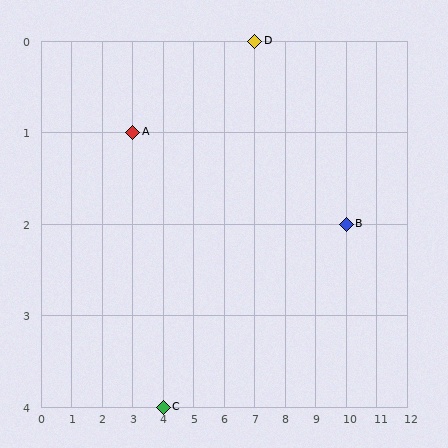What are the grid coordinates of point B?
Point B is at grid coordinates (10, 2).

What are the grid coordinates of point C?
Point C is at grid coordinates (4, 4).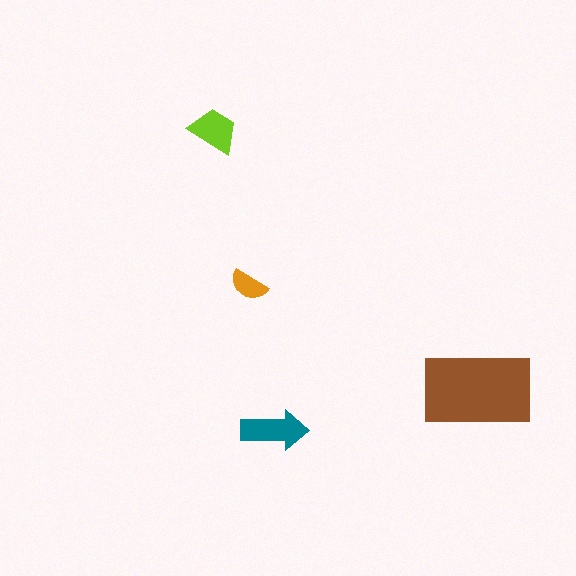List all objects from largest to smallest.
The brown rectangle, the teal arrow, the lime trapezoid, the orange semicircle.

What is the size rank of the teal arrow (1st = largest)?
2nd.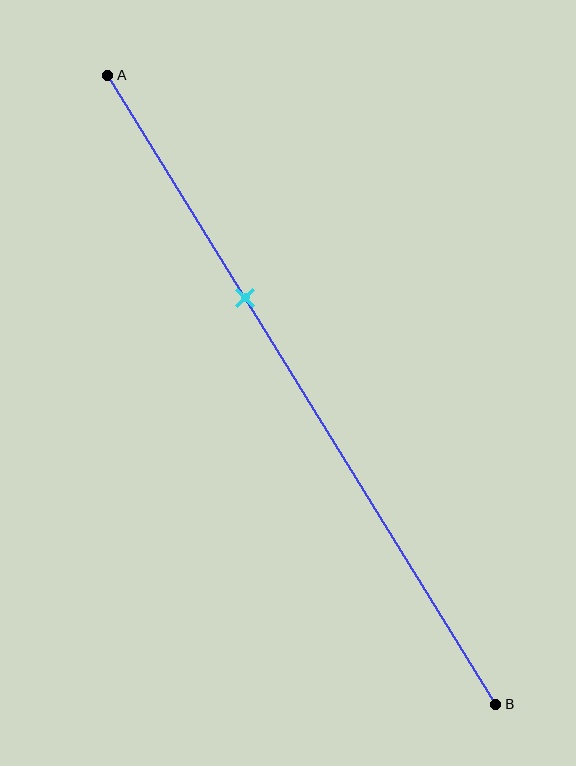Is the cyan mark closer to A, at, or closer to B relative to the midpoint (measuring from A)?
The cyan mark is closer to point A than the midpoint of segment AB.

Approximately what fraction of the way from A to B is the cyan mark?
The cyan mark is approximately 35% of the way from A to B.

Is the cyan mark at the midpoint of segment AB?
No, the mark is at about 35% from A, not at the 50% midpoint.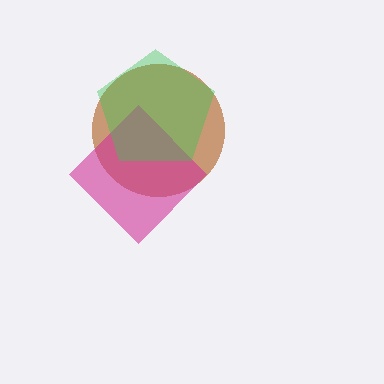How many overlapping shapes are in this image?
There are 3 overlapping shapes in the image.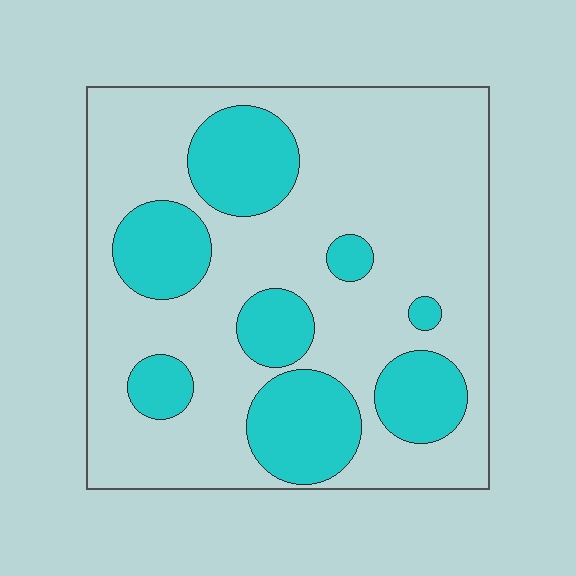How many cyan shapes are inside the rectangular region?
8.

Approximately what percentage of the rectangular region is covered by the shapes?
Approximately 30%.